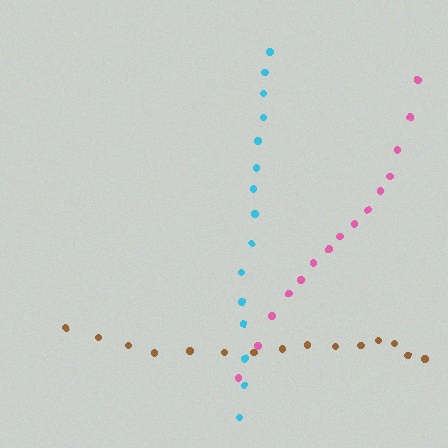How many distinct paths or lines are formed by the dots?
There are 3 distinct paths.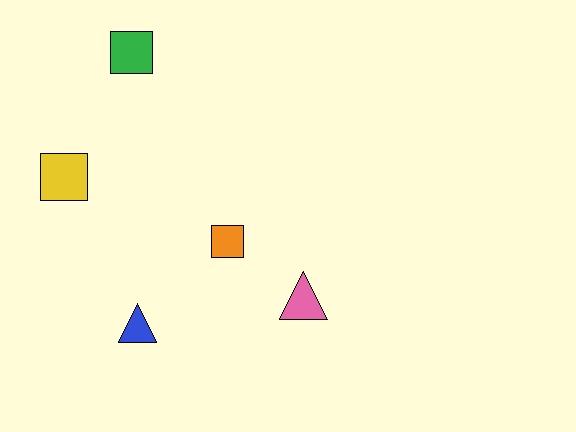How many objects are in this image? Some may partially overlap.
There are 5 objects.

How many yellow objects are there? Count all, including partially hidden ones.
There is 1 yellow object.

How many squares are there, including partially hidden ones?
There are 3 squares.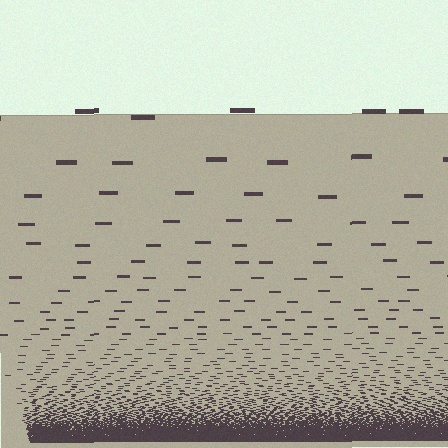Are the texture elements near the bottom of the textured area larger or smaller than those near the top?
Smaller. The gradient is inverted — elements near the bottom are smaller and denser.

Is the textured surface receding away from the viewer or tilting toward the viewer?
The surface appears to tilt toward the viewer. Texture elements get larger and sparser toward the top.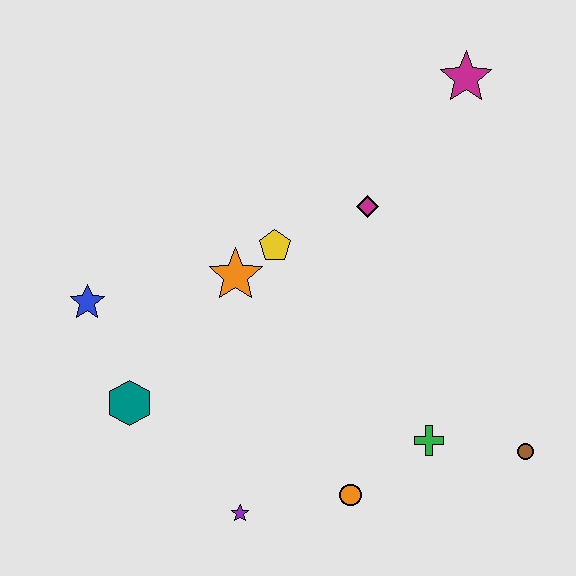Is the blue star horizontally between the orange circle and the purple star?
No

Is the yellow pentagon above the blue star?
Yes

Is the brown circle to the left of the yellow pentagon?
No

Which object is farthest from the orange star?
The brown circle is farthest from the orange star.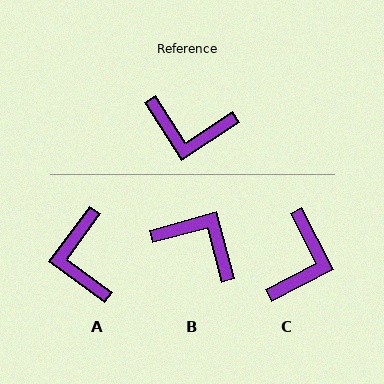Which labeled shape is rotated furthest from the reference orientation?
B, about 162 degrees away.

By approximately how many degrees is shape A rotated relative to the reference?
Approximately 69 degrees clockwise.